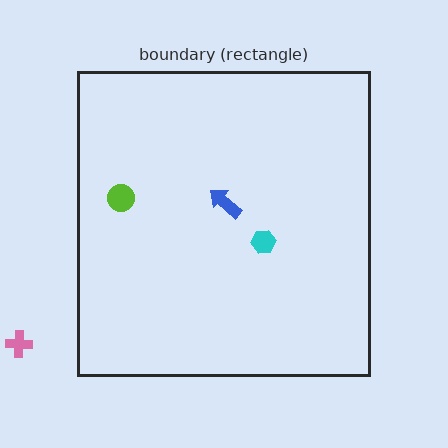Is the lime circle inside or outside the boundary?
Inside.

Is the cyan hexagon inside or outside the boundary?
Inside.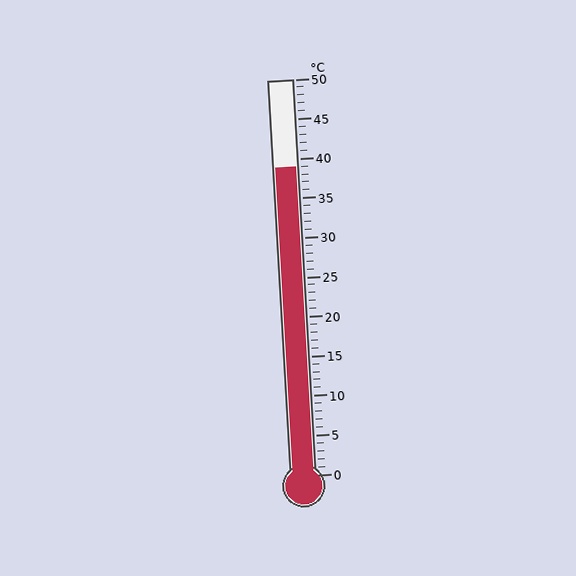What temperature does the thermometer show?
The thermometer shows approximately 39°C.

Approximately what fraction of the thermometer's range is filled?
The thermometer is filled to approximately 80% of its range.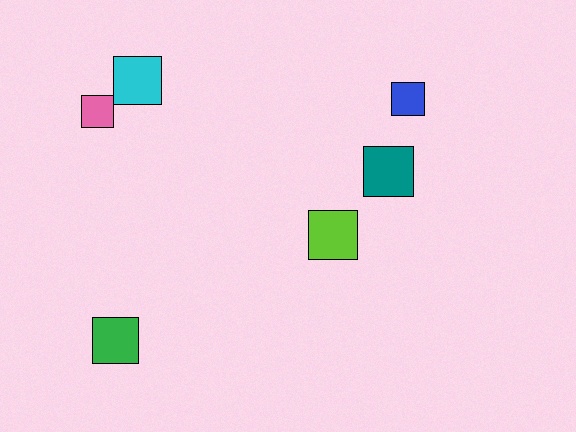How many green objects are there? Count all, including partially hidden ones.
There is 1 green object.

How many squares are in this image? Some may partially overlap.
There are 6 squares.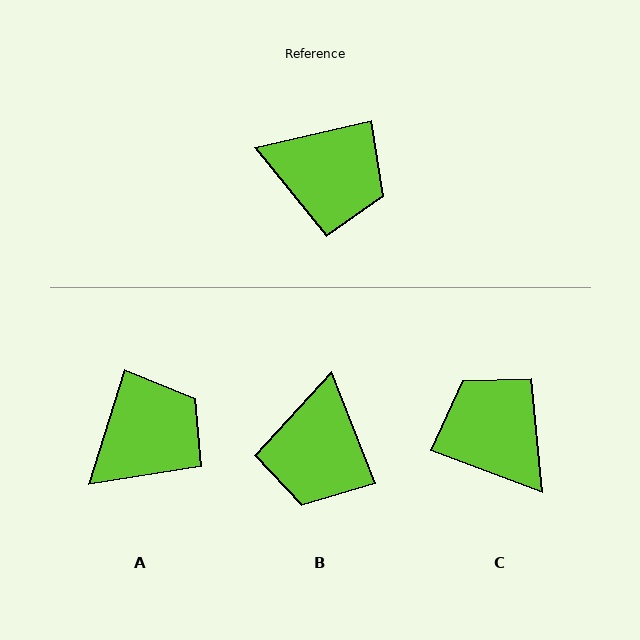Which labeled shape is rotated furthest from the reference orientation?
C, about 147 degrees away.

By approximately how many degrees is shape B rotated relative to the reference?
Approximately 82 degrees clockwise.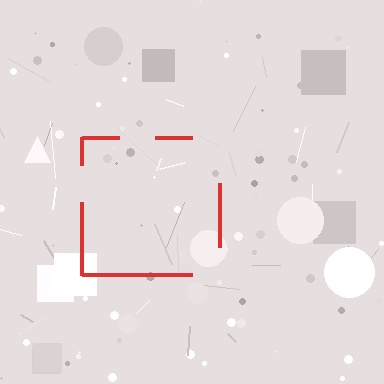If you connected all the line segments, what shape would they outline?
They would outline a square.